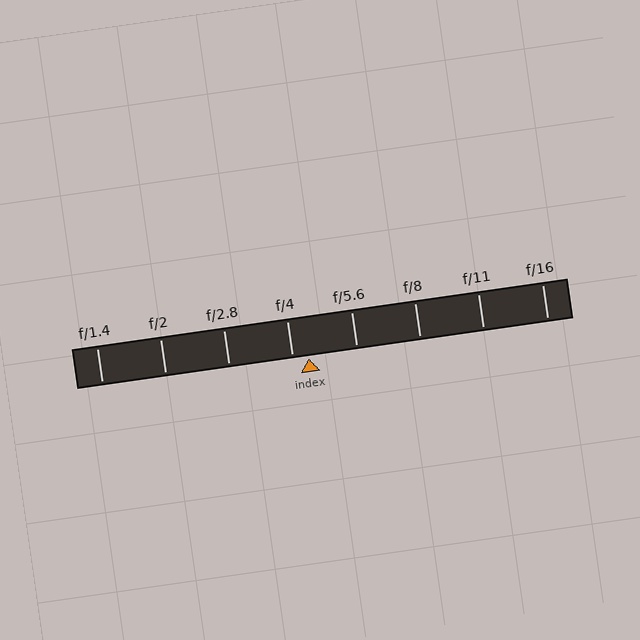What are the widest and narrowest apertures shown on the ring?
The widest aperture shown is f/1.4 and the narrowest is f/16.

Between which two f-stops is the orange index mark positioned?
The index mark is between f/4 and f/5.6.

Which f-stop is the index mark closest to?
The index mark is closest to f/4.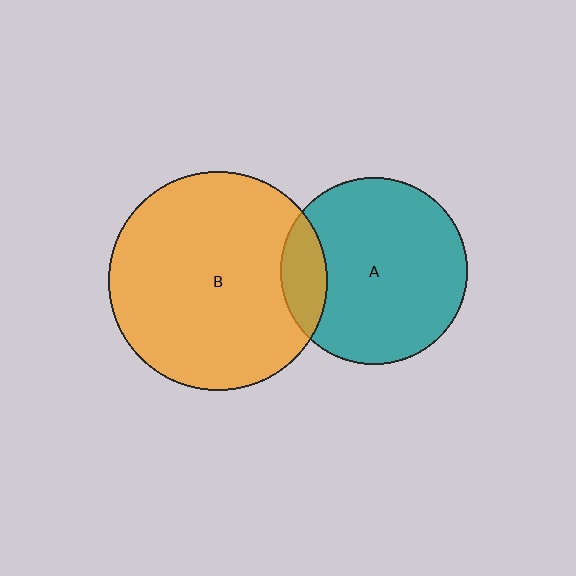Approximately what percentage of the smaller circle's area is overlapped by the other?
Approximately 15%.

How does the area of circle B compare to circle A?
Approximately 1.4 times.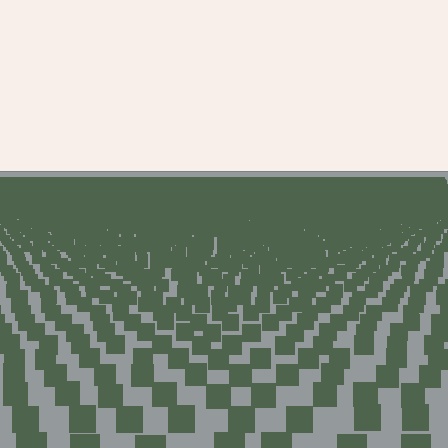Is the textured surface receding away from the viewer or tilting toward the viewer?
The surface is receding away from the viewer. Texture elements get smaller and denser toward the top.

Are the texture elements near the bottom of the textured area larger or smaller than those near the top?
Larger. Near the bottom, elements are closer to the viewer and appear at a bigger on-screen size.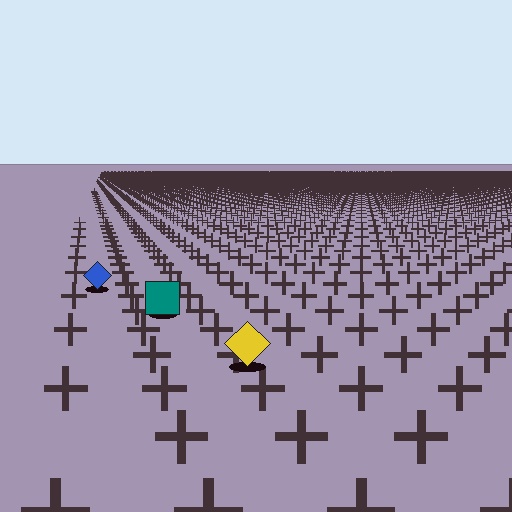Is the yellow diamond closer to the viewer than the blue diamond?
Yes. The yellow diamond is closer — you can tell from the texture gradient: the ground texture is coarser near it.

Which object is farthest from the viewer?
The blue diamond is farthest from the viewer. It appears smaller and the ground texture around it is denser.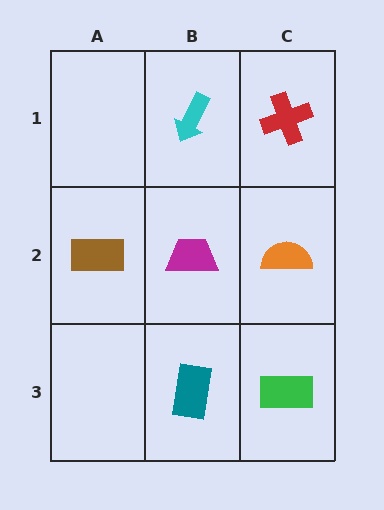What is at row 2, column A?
A brown rectangle.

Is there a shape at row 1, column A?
No, that cell is empty.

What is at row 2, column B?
A magenta trapezoid.